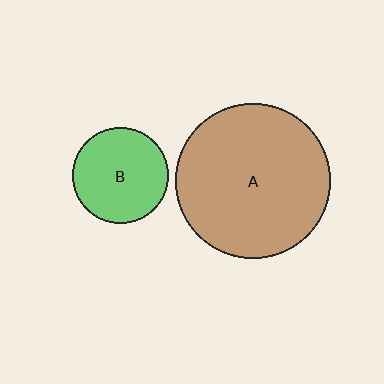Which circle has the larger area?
Circle A (brown).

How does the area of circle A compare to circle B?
Approximately 2.6 times.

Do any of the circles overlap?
No, none of the circles overlap.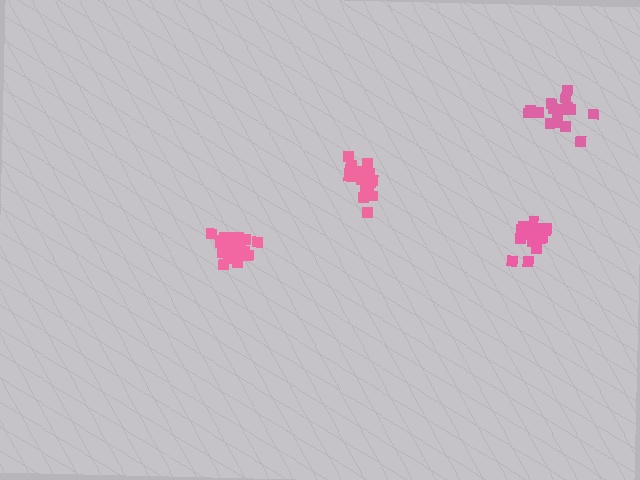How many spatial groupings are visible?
There are 4 spatial groupings.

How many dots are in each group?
Group 1: 18 dots, Group 2: 20 dots, Group 3: 20 dots, Group 4: 20 dots (78 total).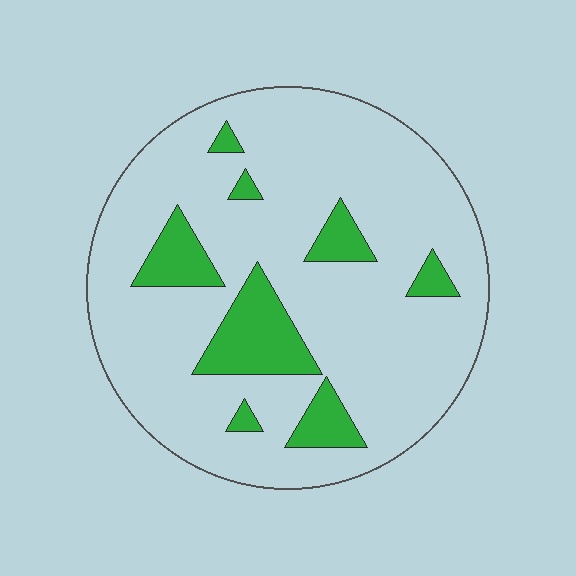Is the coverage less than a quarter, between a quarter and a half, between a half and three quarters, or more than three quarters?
Less than a quarter.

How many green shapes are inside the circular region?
8.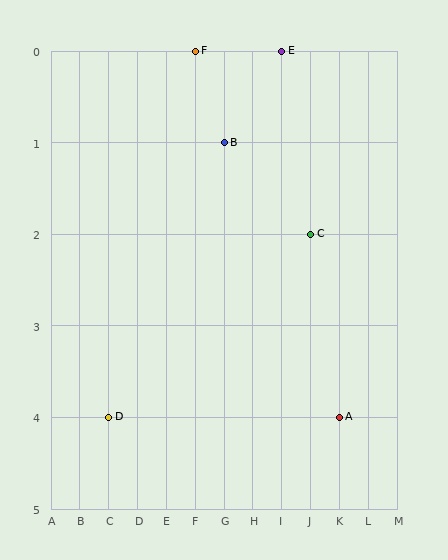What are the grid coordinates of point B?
Point B is at grid coordinates (G, 1).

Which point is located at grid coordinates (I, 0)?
Point E is at (I, 0).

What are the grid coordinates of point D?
Point D is at grid coordinates (C, 4).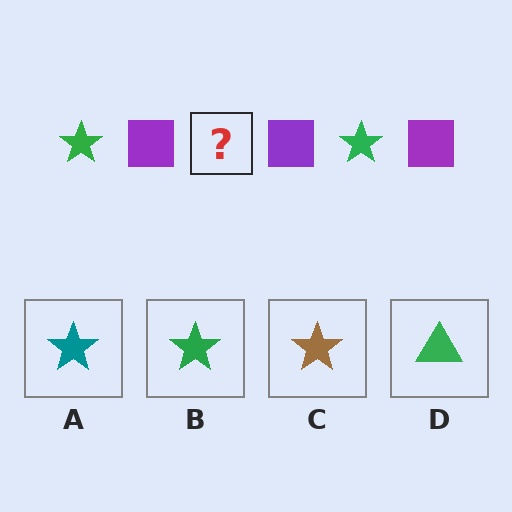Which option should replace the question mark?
Option B.